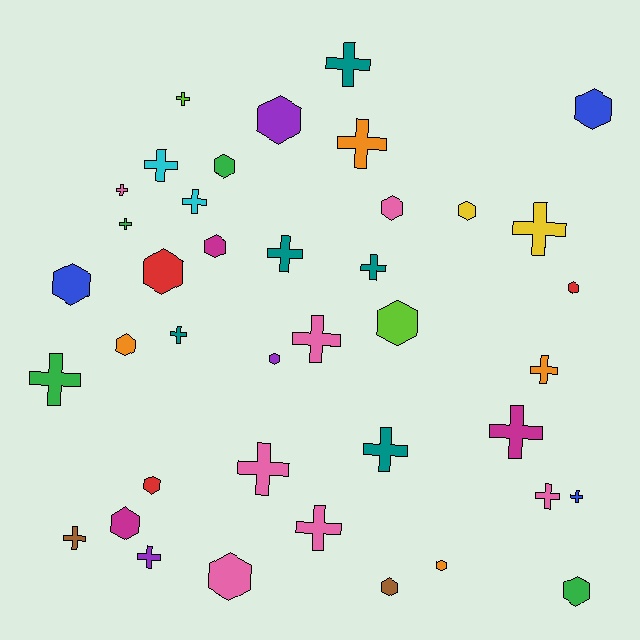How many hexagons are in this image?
There are 18 hexagons.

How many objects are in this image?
There are 40 objects.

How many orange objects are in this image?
There are 4 orange objects.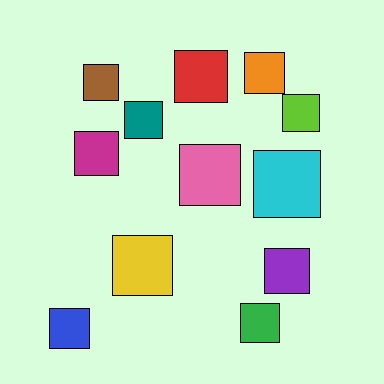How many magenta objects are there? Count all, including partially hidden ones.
There is 1 magenta object.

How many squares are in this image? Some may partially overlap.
There are 12 squares.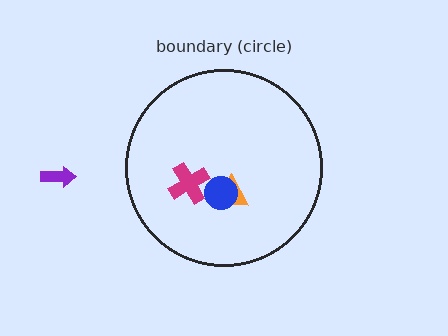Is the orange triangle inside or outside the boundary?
Inside.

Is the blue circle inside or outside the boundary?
Inside.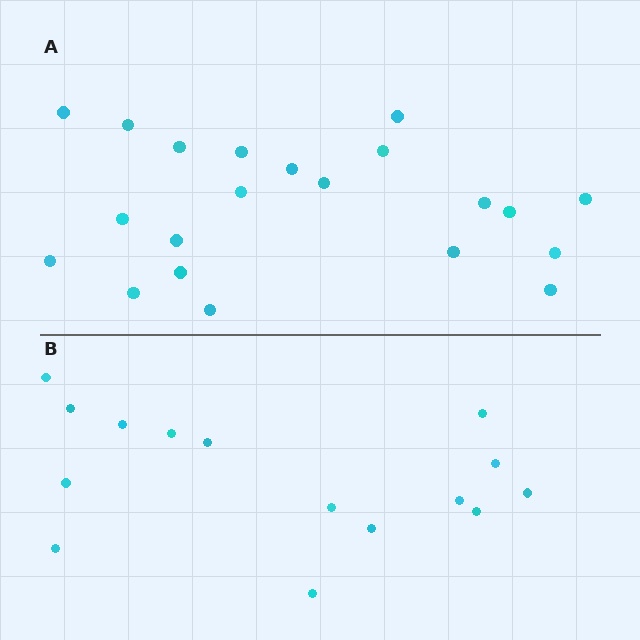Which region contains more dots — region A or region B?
Region A (the top region) has more dots.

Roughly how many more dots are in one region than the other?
Region A has about 6 more dots than region B.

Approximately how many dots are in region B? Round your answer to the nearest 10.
About 20 dots. (The exact count is 15, which rounds to 20.)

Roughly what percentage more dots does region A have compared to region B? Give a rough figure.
About 40% more.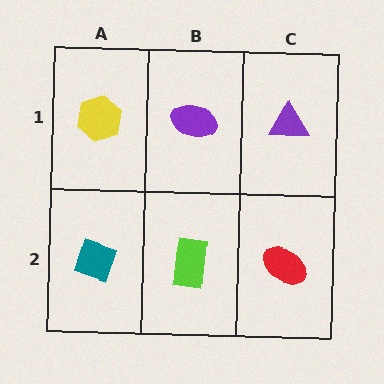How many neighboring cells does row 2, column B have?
3.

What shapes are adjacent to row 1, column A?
A teal diamond (row 2, column A), a purple ellipse (row 1, column B).